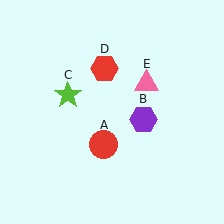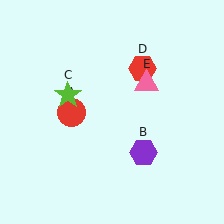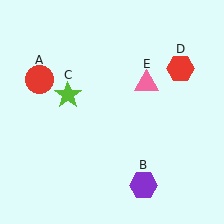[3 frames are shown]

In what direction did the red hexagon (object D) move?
The red hexagon (object D) moved right.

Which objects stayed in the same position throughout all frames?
Lime star (object C) and pink triangle (object E) remained stationary.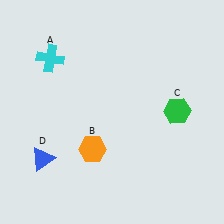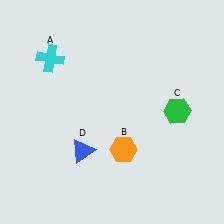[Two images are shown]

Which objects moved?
The objects that moved are: the orange hexagon (B), the blue triangle (D).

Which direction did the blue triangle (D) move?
The blue triangle (D) moved right.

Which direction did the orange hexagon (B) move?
The orange hexagon (B) moved right.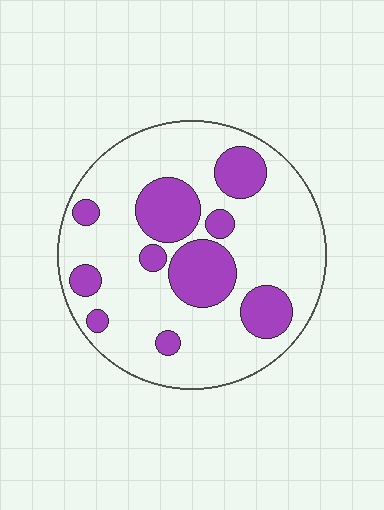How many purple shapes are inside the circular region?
10.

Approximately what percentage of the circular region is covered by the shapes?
Approximately 25%.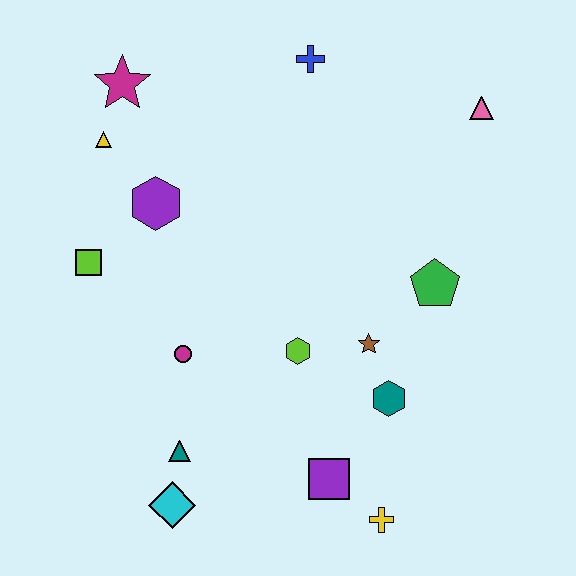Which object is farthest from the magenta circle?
The pink triangle is farthest from the magenta circle.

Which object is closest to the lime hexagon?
The brown star is closest to the lime hexagon.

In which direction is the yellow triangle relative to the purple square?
The yellow triangle is above the purple square.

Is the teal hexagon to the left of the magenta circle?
No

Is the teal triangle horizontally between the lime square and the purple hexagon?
No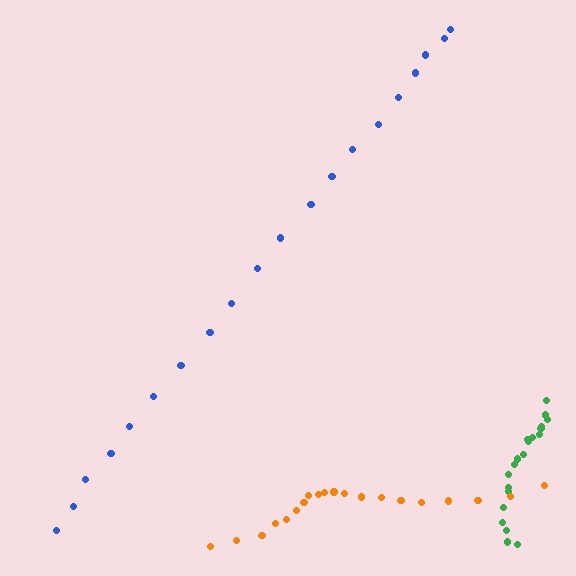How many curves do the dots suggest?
There are 3 distinct paths.